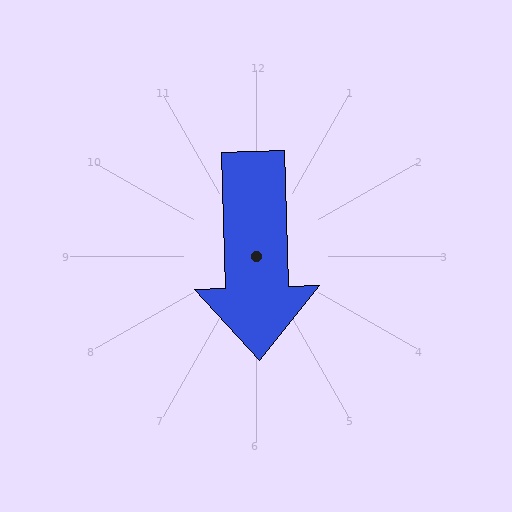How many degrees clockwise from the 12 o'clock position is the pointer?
Approximately 178 degrees.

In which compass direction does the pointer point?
South.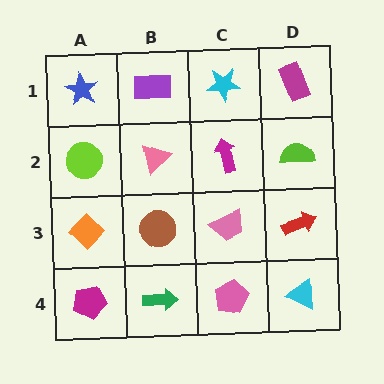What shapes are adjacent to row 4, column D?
A red arrow (row 3, column D), a pink pentagon (row 4, column C).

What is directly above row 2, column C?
A cyan star.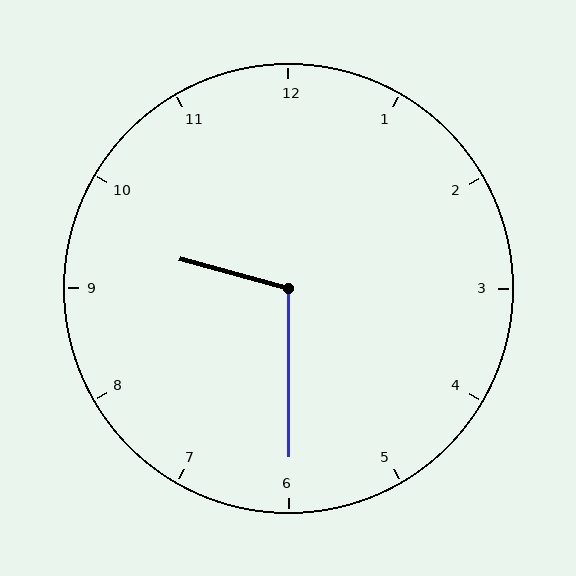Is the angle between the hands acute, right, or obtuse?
It is obtuse.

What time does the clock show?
9:30.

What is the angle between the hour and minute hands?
Approximately 105 degrees.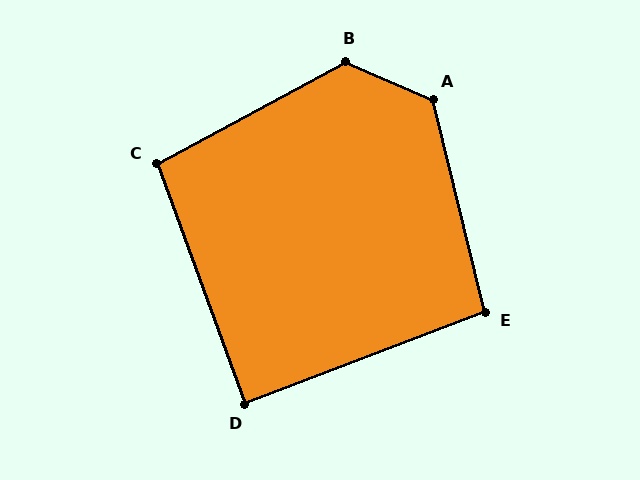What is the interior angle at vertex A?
Approximately 127 degrees (obtuse).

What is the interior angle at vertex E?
Approximately 97 degrees (obtuse).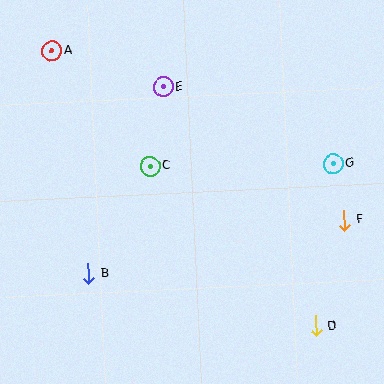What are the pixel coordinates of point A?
Point A is at (52, 51).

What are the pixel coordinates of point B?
Point B is at (88, 274).